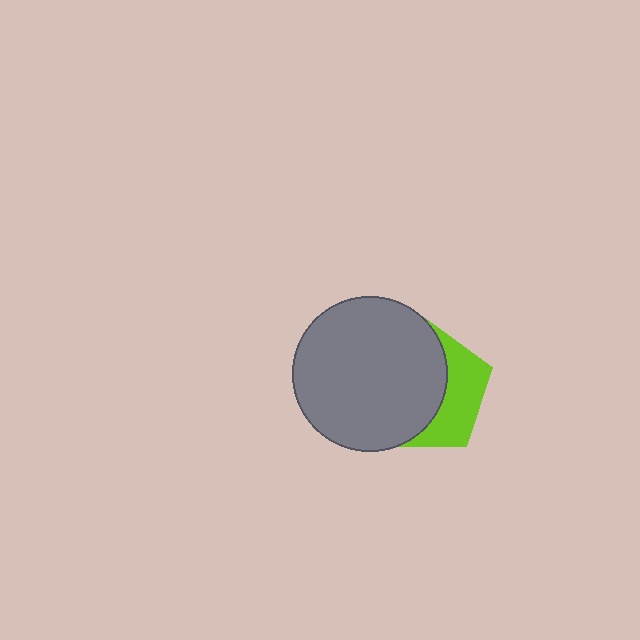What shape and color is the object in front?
The object in front is a gray circle.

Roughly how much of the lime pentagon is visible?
A small part of it is visible (roughly 38%).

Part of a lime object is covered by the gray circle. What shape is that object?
It is a pentagon.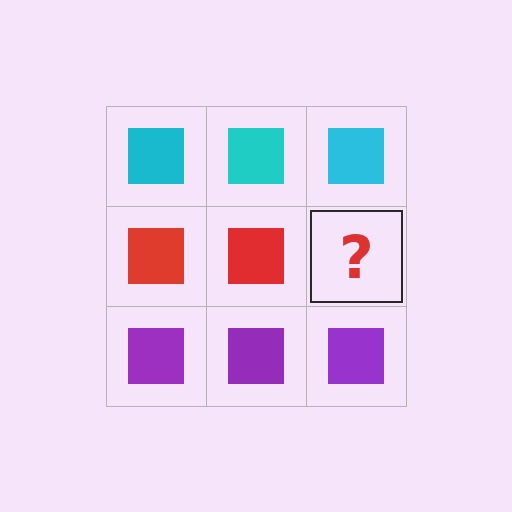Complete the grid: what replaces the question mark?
The question mark should be replaced with a red square.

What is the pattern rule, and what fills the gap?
The rule is that each row has a consistent color. The gap should be filled with a red square.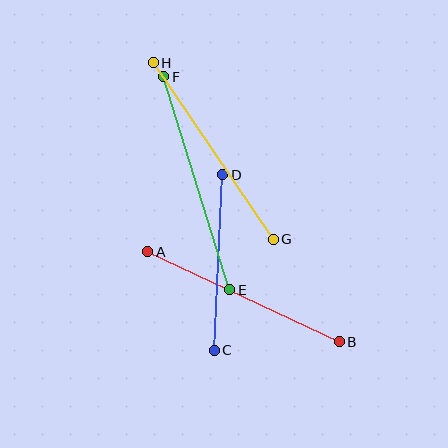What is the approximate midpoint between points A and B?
The midpoint is at approximately (243, 297) pixels.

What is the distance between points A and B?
The distance is approximately 212 pixels.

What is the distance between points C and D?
The distance is approximately 176 pixels.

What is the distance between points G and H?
The distance is approximately 213 pixels.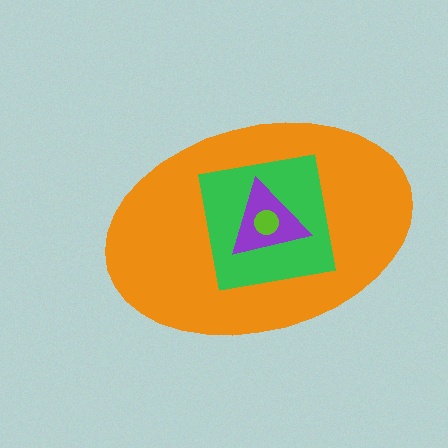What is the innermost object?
The lime circle.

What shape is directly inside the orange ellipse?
The green square.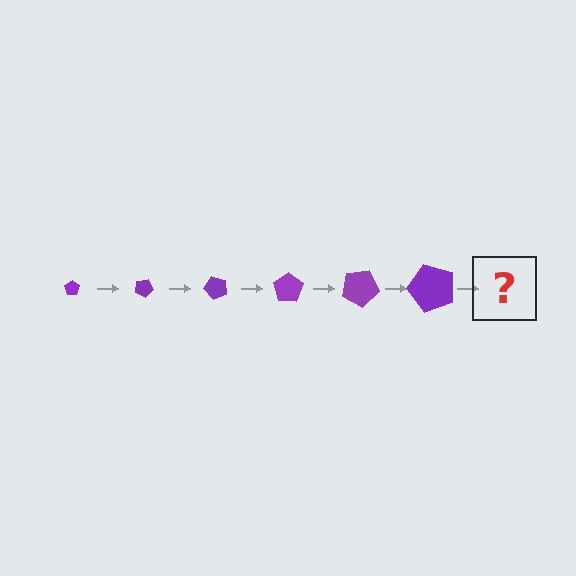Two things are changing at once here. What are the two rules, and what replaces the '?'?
The two rules are that the pentagon grows larger each step and it rotates 25 degrees each step. The '?' should be a pentagon, larger than the previous one and rotated 150 degrees from the start.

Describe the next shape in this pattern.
It should be a pentagon, larger than the previous one and rotated 150 degrees from the start.